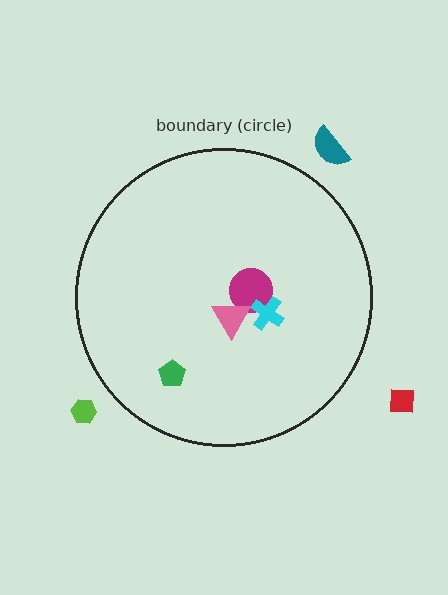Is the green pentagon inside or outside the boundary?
Inside.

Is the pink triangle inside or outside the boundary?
Inside.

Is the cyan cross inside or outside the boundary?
Inside.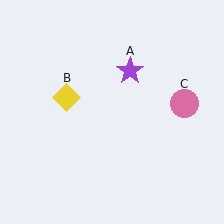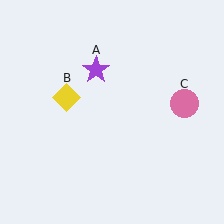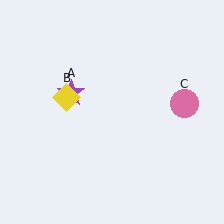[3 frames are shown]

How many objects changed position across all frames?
1 object changed position: purple star (object A).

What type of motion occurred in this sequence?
The purple star (object A) rotated counterclockwise around the center of the scene.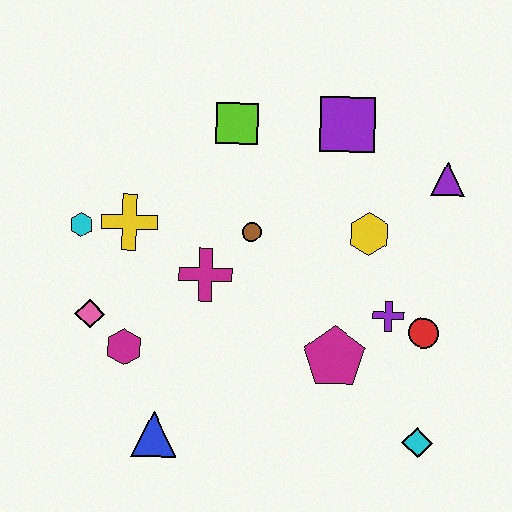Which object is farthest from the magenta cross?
The cyan diamond is farthest from the magenta cross.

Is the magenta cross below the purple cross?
No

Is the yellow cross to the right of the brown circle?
No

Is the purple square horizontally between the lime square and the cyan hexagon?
No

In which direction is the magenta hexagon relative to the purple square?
The magenta hexagon is below the purple square.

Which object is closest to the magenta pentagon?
The purple cross is closest to the magenta pentagon.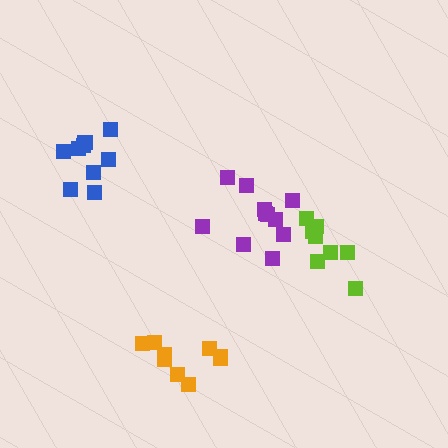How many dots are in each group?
Group 1: 11 dots, Group 2: 9 dots, Group 3: 9 dots, Group 4: 10 dots (39 total).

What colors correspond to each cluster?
The clusters are colored: purple, orange, lime, blue.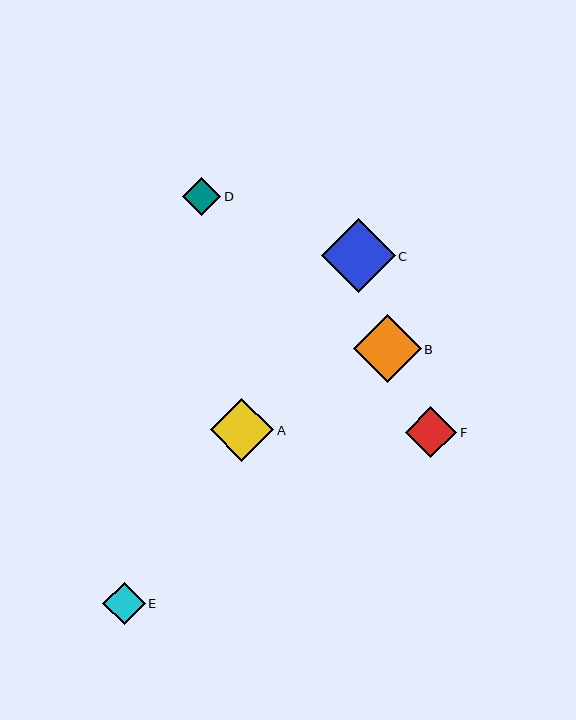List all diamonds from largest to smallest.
From largest to smallest: C, B, A, F, E, D.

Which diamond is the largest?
Diamond C is the largest with a size of approximately 74 pixels.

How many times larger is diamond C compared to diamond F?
Diamond C is approximately 1.4 times the size of diamond F.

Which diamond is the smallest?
Diamond D is the smallest with a size of approximately 39 pixels.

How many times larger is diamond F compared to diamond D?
Diamond F is approximately 1.3 times the size of diamond D.